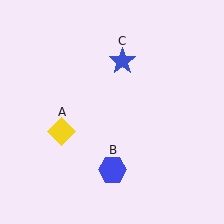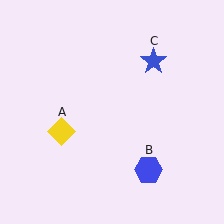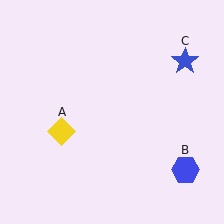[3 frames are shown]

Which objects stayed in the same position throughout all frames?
Yellow diamond (object A) remained stationary.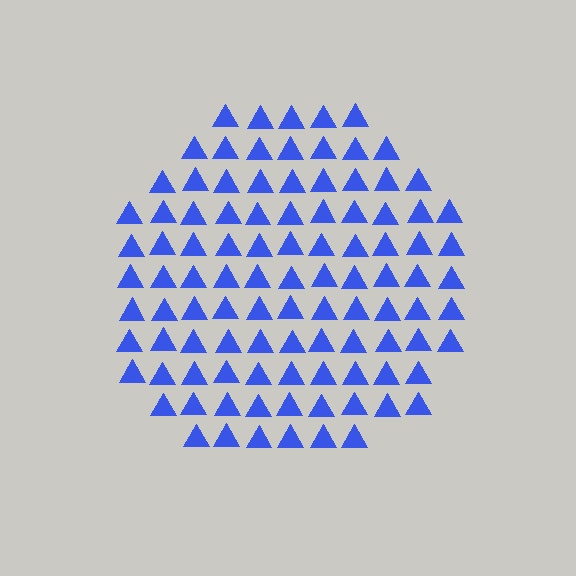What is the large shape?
The large shape is a circle.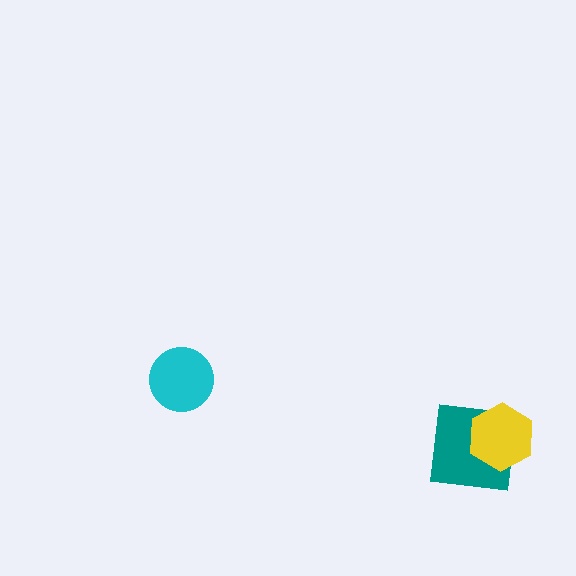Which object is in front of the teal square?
The yellow hexagon is in front of the teal square.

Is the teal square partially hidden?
Yes, it is partially covered by another shape.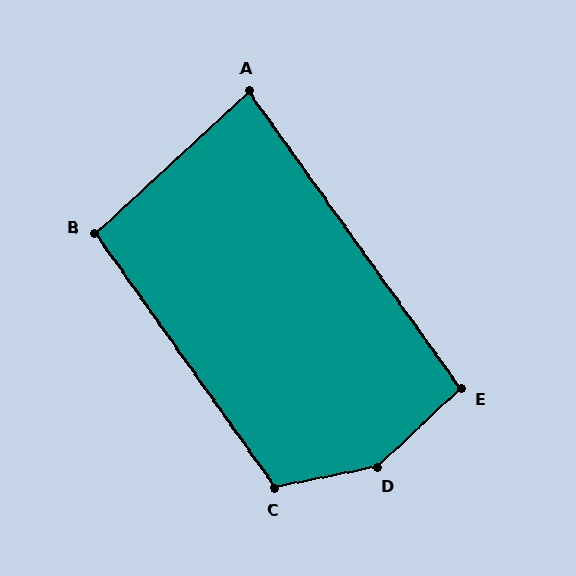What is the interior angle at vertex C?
Approximately 114 degrees (obtuse).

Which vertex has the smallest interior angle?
A, at approximately 83 degrees.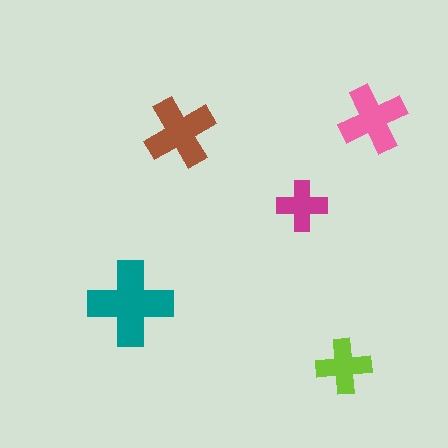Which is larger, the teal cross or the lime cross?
The teal one.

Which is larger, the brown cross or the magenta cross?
The brown one.